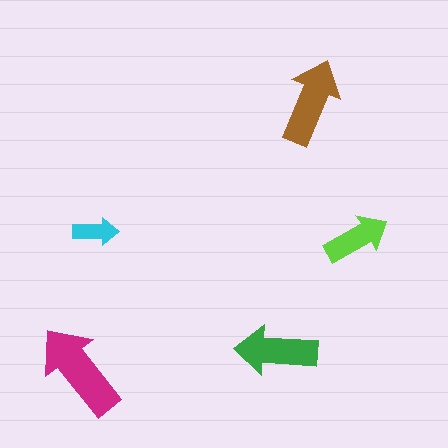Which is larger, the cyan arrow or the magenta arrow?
The magenta one.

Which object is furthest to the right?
The lime arrow is rightmost.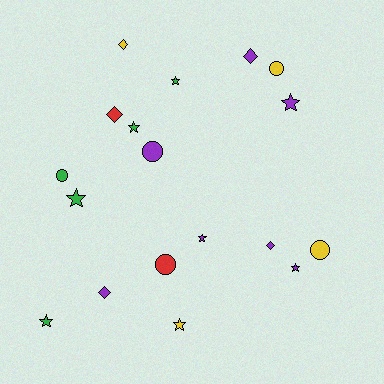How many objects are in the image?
There are 18 objects.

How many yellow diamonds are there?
There is 1 yellow diamond.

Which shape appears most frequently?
Star, with 8 objects.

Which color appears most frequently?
Purple, with 7 objects.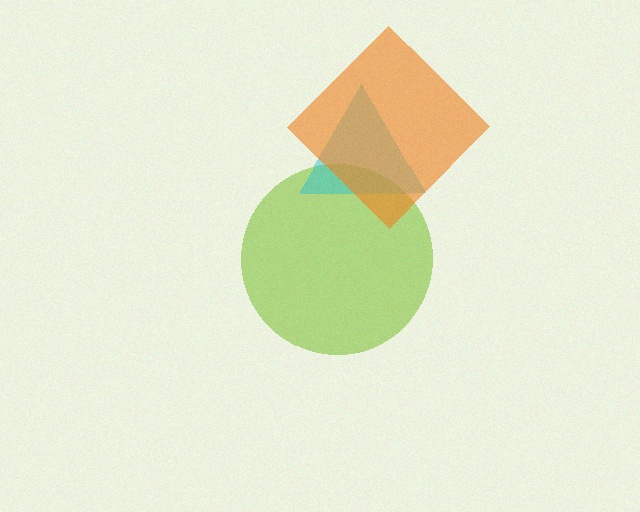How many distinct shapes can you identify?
There are 3 distinct shapes: a lime circle, a cyan triangle, an orange diamond.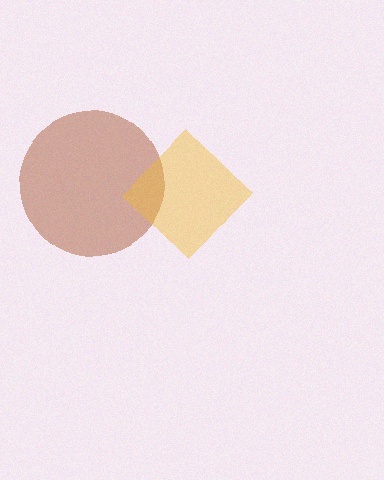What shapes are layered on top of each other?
The layered shapes are: a brown circle, a yellow diamond.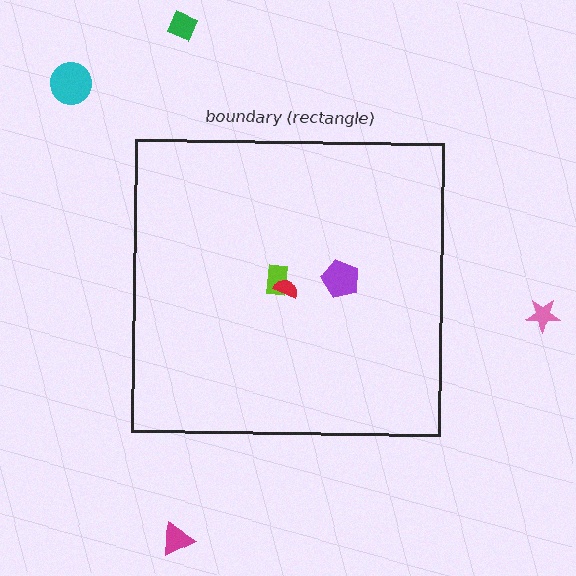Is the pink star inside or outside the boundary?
Outside.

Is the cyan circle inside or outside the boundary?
Outside.